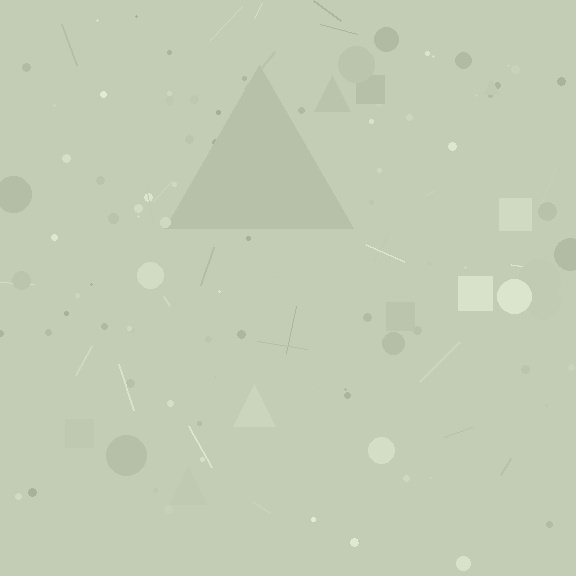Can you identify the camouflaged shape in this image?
The camouflaged shape is a triangle.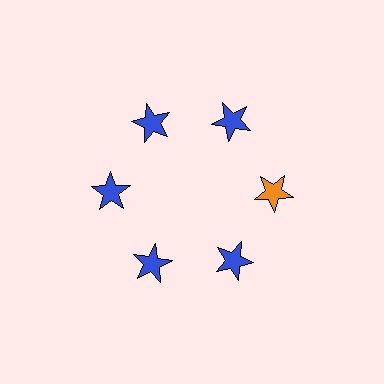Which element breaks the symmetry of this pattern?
The orange star at roughly the 3 o'clock position breaks the symmetry. All other shapes are blue stars.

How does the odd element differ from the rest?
It has a different color: orange instead of blue.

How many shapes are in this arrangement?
There are 6 shapes arranged in a ring pattern.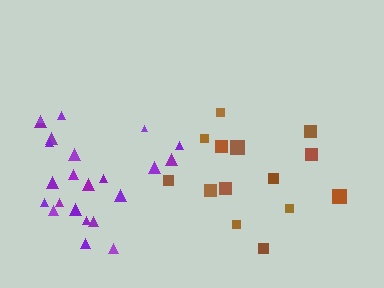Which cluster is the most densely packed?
Purple.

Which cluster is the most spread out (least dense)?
Brown.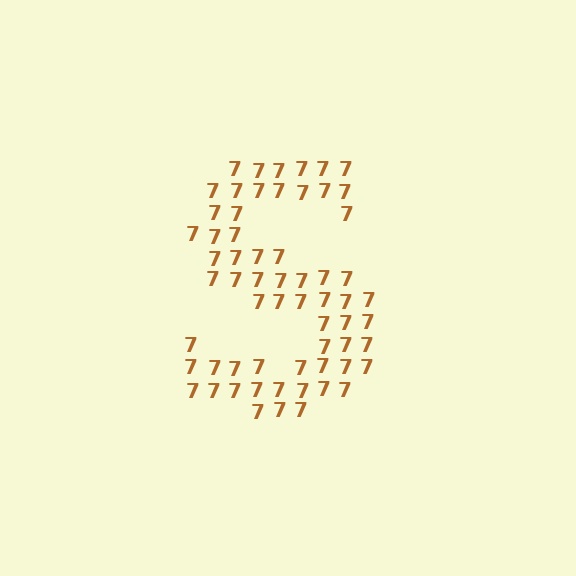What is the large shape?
The large shape is the letter S.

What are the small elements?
The small elements are digit 7's.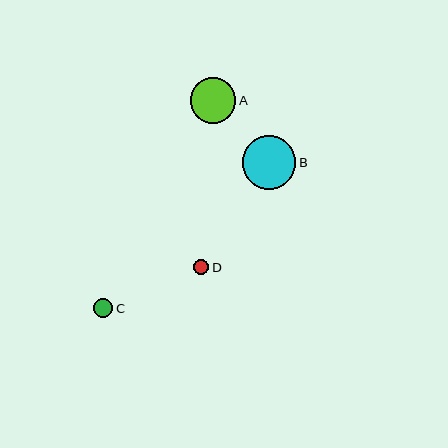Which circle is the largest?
Circle B is the largest with a size of approximately 54 pixels.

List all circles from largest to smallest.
From largest to smallest: B, A, C, D.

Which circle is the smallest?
Circle D is the smallest with a size of approximately 15 pixels.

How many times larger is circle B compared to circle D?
Circle B is approximately 3.6 times the size of circle D.